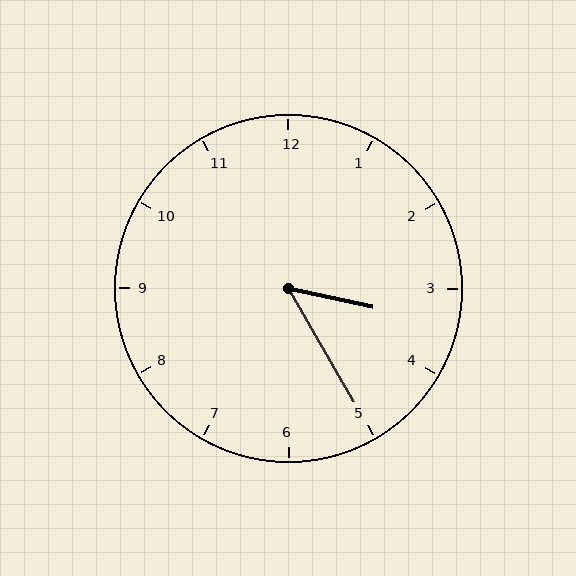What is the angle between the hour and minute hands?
Approximately 48 degrees.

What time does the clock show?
3:25.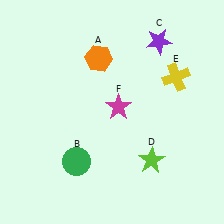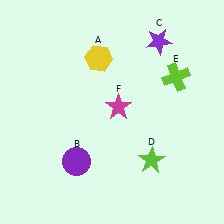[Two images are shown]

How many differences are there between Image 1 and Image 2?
There are 3 differences between the two images.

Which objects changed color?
A changed from orange to yellow. B changed from green to purple. E changed from yellow to lime.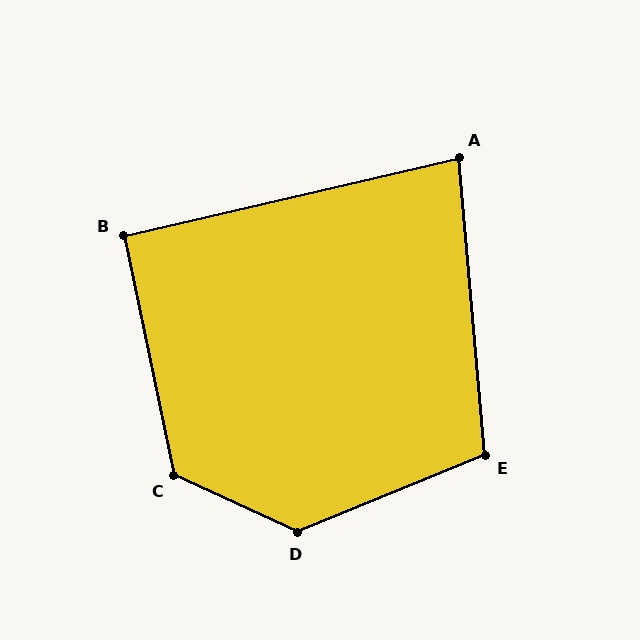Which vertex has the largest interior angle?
D, at approximately 133 degrees.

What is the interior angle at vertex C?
Approximately 126 degrees (obtuse).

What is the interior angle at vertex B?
Approximately 91 degrees (approximately right).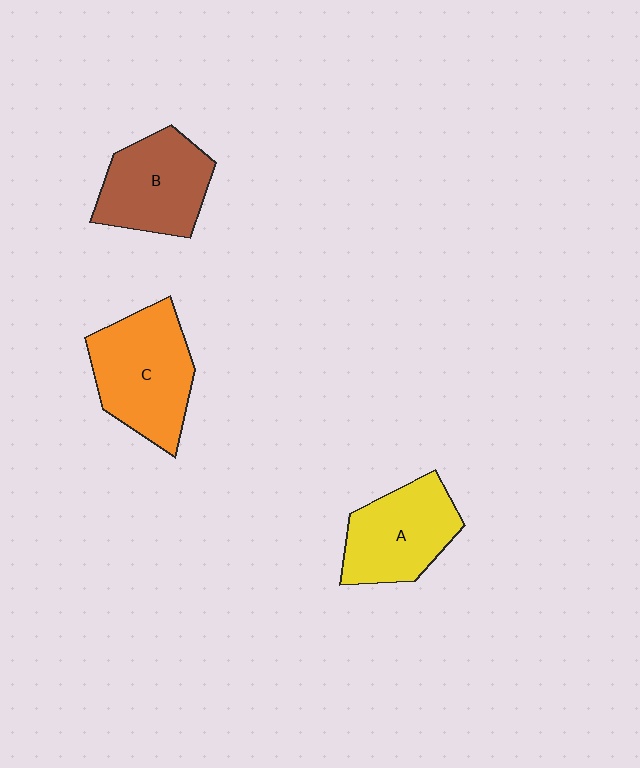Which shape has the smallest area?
Shape A (yellow).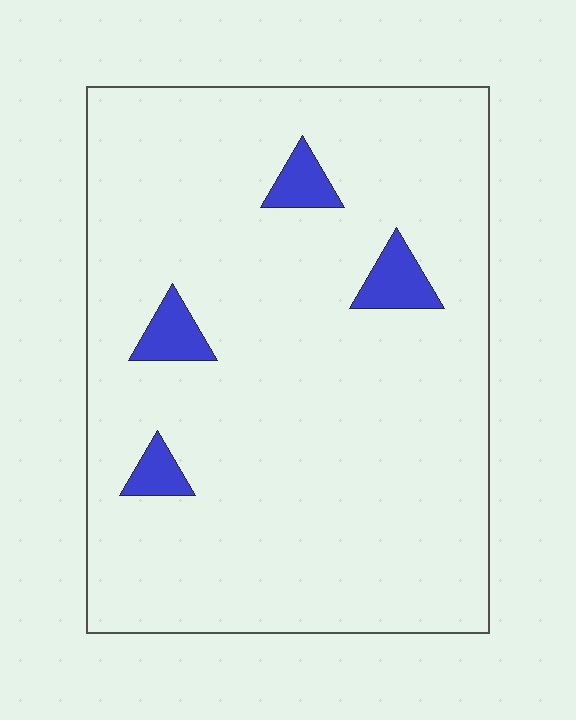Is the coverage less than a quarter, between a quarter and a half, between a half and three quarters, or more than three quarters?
Less than a quarter.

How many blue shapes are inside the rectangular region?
4.